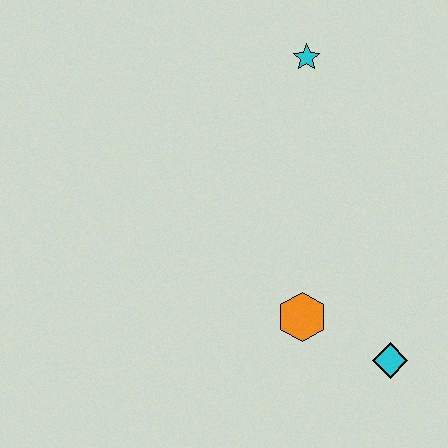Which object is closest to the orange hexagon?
The cyan diamond is closest to the orange hexagon.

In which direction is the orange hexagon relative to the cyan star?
The orange hexagon is below the cyan star.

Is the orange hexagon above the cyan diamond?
Yes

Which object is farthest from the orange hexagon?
The cyan star is farthest from the orange hexagon.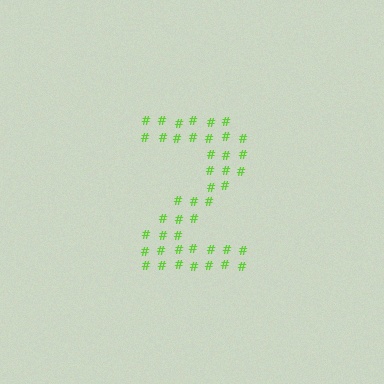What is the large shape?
The large shape is the digit 2.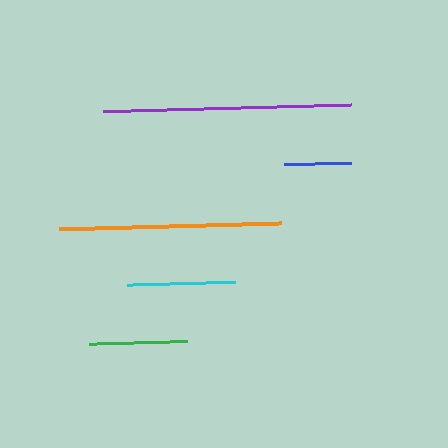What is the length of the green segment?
The green segment is approximately 98 pixels long.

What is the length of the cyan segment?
The cyan segment is approximately 108 pixels long.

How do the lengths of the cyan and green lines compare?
The cyan and green lines are approximately the same length.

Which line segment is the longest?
The purple line is the longest at approximately 249 pixels.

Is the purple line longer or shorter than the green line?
The purple line is longer than the green line.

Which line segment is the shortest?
The blue line is the shortest at approximately 66 pixels.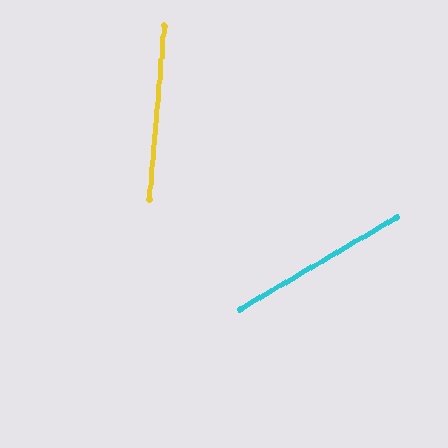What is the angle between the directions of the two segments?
Approximately 55 degrees.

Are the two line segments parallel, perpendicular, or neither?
Neither parallel nor perpendicular — they differ by about 55°.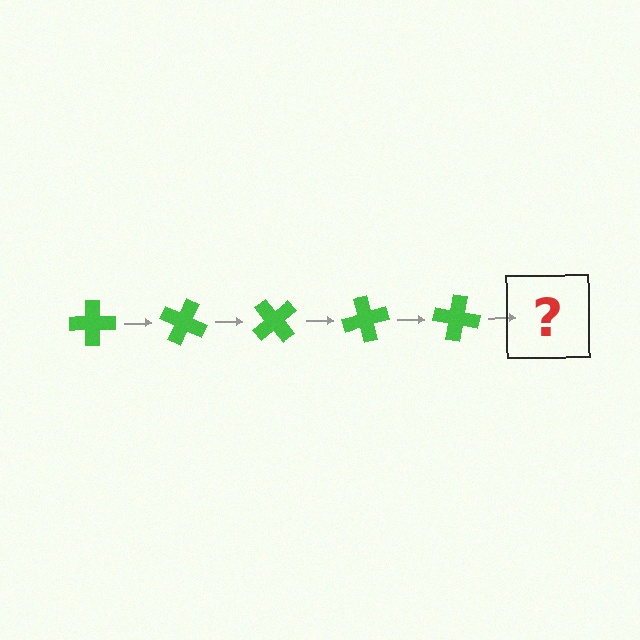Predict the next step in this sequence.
The next step is a green cross rotated 125 degrees.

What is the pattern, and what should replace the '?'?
The pattern is that the cross rotates 25 degrees each step. The '?' should be a green cross rotated 125 degrees.